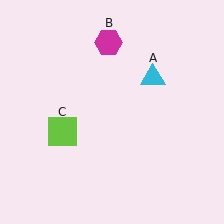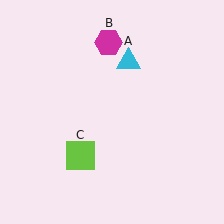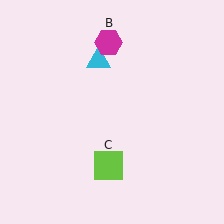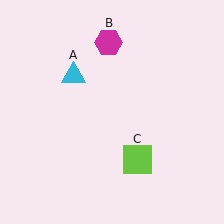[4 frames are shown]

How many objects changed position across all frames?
2 objects changed position: cyan triangle (object A), lime square (object C).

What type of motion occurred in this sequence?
The cyan triangle (object A), lime square (object C) rotated counterclockwise around the center of the scene.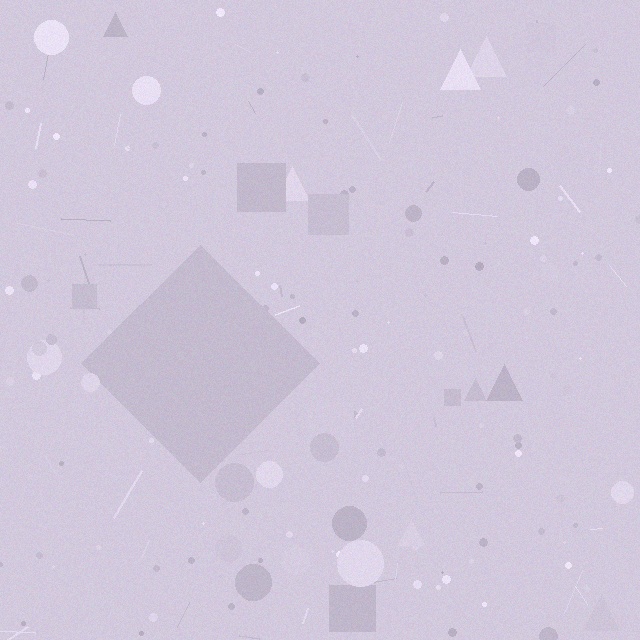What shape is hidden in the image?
A diamond is hidden in the image.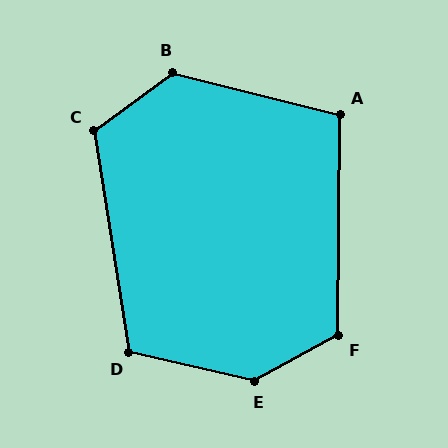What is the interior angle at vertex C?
Approximately 118 degrees (obtuse).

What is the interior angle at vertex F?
Approximately 119 degrees (obtuse).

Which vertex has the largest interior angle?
E, at approximately 139 degrees.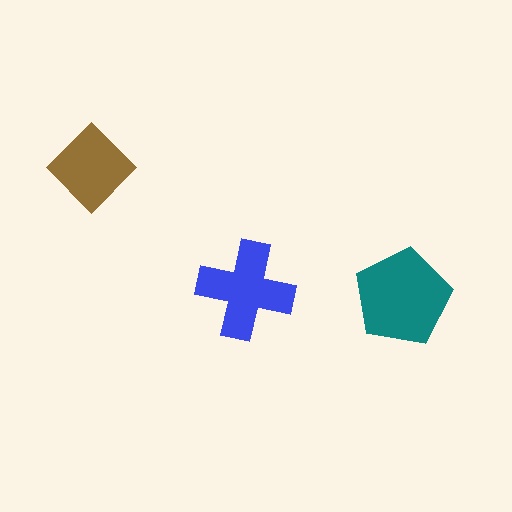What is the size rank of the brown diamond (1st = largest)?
3rd.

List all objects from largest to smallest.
The teal pentagon, the blue cross, the brown diamond.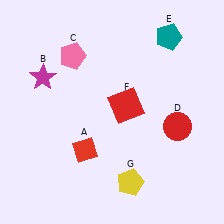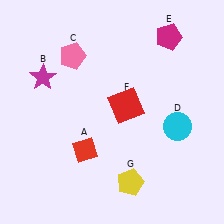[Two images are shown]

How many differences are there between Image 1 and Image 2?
There are 2 differences between the two images.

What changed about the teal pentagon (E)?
In Image 1, E is teal. In Image 2, it changed to magenta.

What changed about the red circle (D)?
In Image 1, D is red. In Image 2, it changed to cyan.